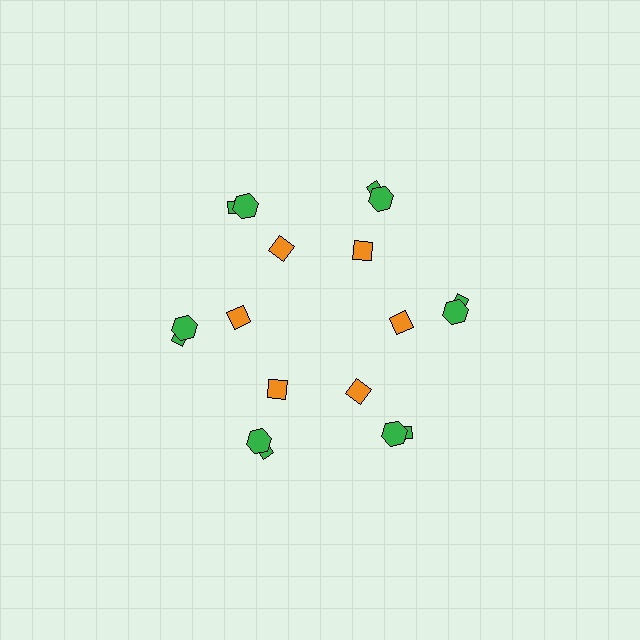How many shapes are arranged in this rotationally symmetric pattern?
There are 18 shapes, arranged in 6 groups of 3.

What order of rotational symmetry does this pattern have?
This pattern has 6-fold rotational symmetry.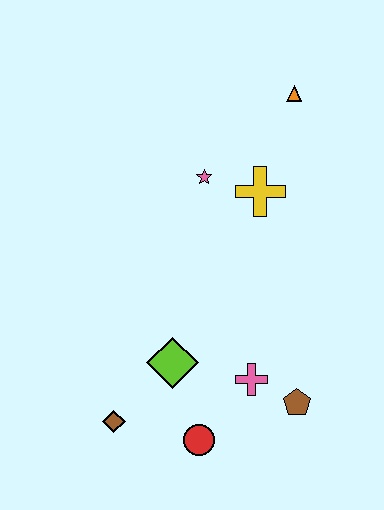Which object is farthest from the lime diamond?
The orange triangle is farthest from the lime diamond.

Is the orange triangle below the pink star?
No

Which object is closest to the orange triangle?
The yellow cross is closest to the orange triangle.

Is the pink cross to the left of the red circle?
No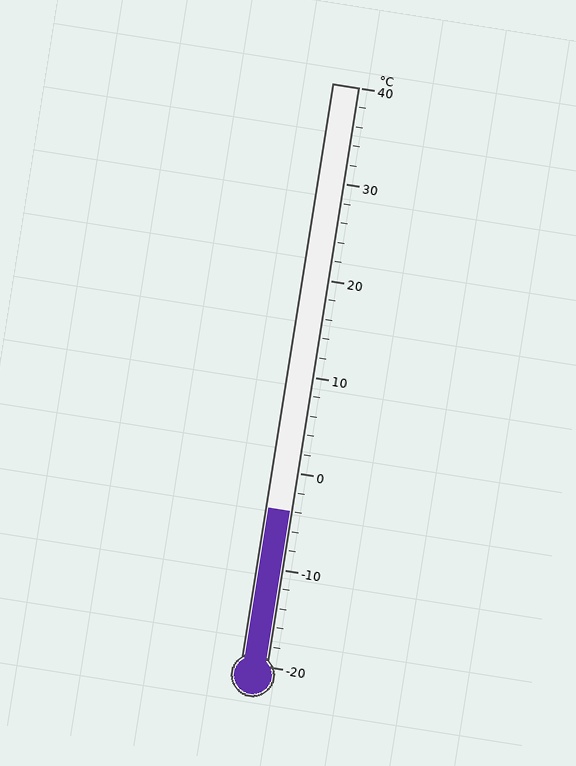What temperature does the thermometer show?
The thermometer shows approximately -4°C.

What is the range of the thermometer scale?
The thermometer scale ranges from -20°C to 40°C.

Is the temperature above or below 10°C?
The temperature is below 10°C.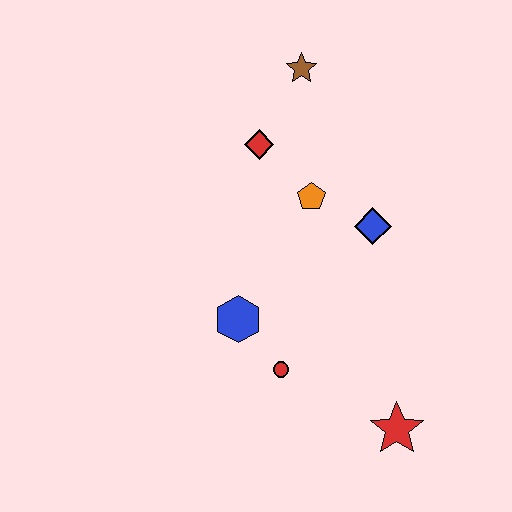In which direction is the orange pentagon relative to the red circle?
The orange pentagon is above the red circle.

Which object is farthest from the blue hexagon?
The brown star is farthest from the blue hexagon.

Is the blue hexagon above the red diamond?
No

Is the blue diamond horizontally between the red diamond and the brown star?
No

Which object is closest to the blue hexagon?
The red circle is closest to the blue hexagon.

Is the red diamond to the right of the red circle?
No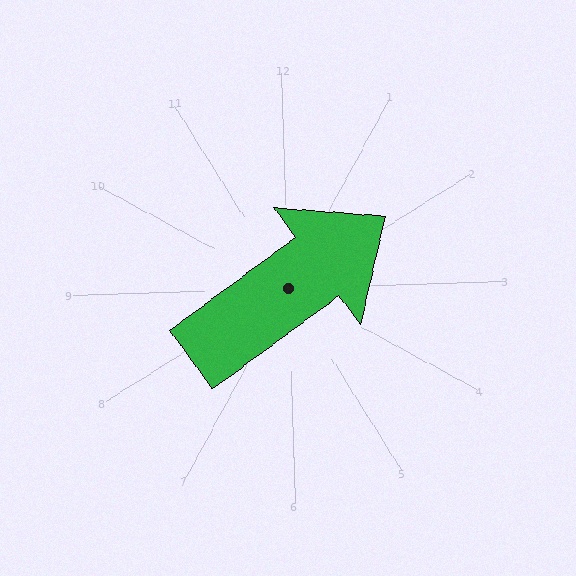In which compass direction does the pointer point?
Northeast.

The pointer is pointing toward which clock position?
Roughly 2 o'clock.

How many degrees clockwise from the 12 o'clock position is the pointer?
Approximately 55 degrees.